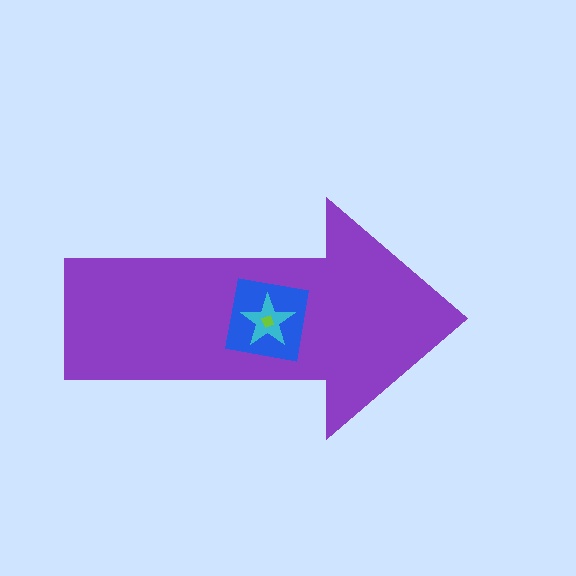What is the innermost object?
The lime diamond.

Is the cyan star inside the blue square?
Yes.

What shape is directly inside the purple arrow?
The blue square.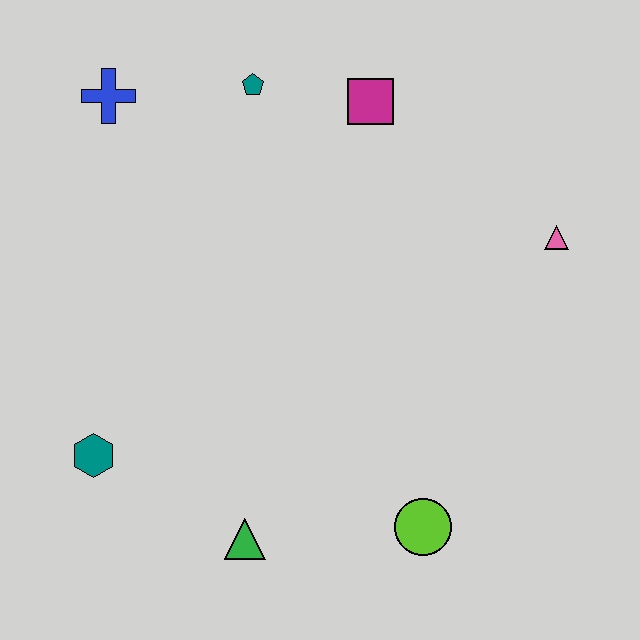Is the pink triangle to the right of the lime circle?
Yes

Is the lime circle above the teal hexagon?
No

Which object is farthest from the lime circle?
The blue cross is farthest from the lime circle.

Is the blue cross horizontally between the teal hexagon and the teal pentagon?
Yes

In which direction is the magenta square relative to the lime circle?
The magenta square is above the lime circle.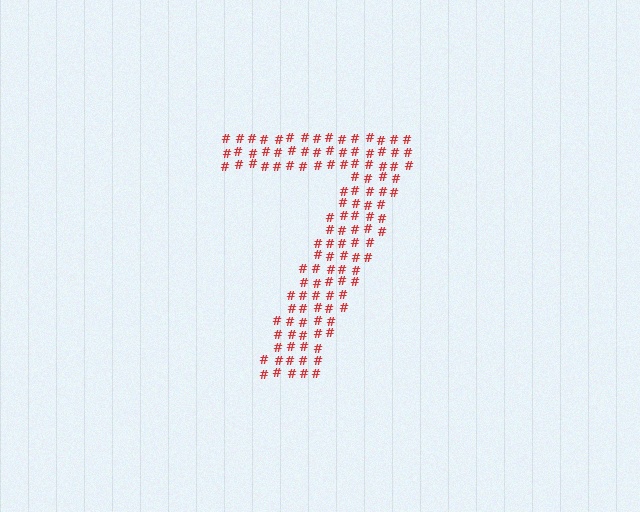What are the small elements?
The small elements are hash symbols.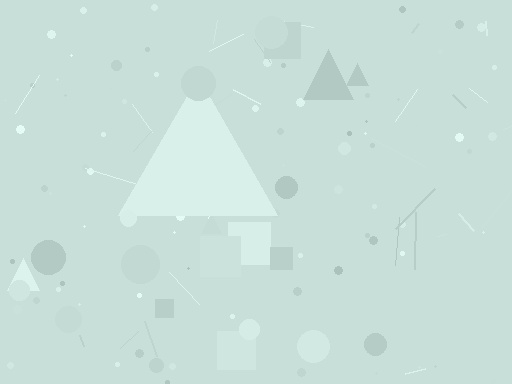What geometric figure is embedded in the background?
A triangle is embedded in the background.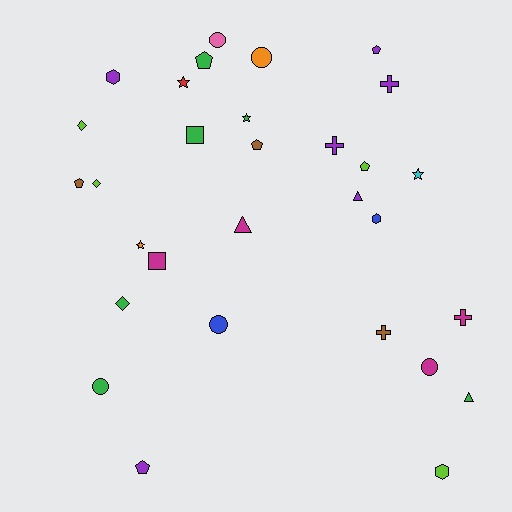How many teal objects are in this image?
There are no teal objects.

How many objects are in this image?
There are 30 objects.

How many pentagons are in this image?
There are 6 pentagons.